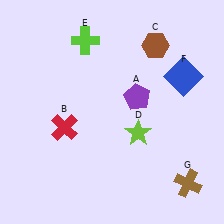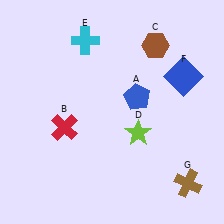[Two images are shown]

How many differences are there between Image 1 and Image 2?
There are 2 differences between the two images.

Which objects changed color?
A changed from purple to blue. E changed from lime to cyan.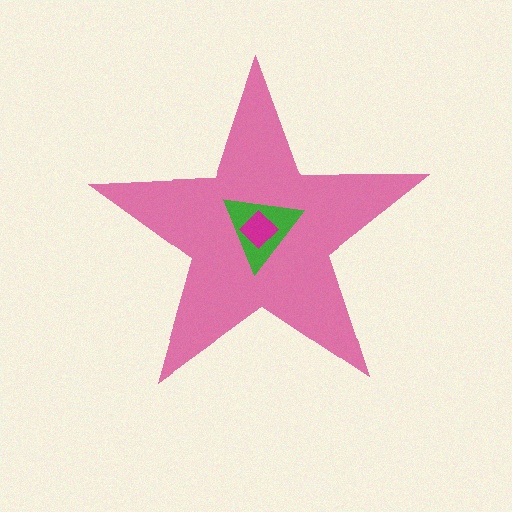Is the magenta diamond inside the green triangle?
Yes.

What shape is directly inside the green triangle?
The magenta diamond.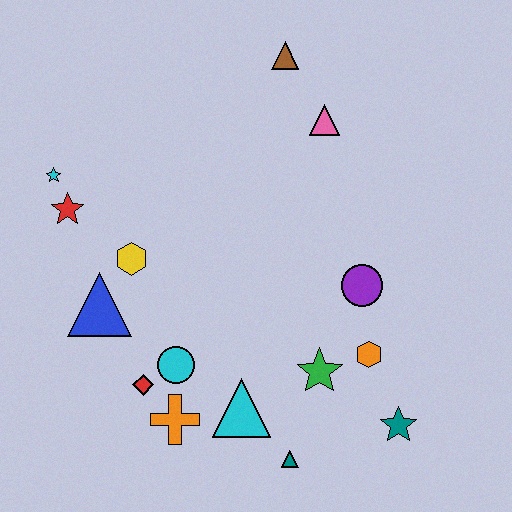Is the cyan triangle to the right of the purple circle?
No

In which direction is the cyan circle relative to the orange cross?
The cyan circle is above the orange cross.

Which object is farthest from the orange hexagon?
The cyan star is farthest from the orange hexagon.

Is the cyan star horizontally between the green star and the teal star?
No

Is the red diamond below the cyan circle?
Yes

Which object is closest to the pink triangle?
The brown triangle is closest to the pink triangle.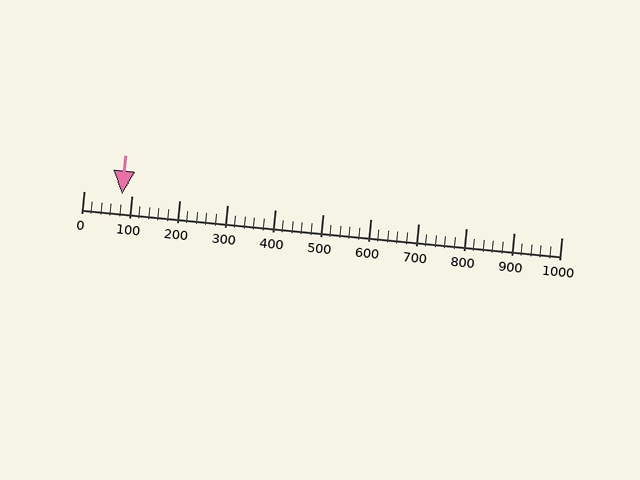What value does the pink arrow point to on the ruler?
The pink arrow points to approximately 80.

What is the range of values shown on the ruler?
The ruler shows values from 0 to 1000.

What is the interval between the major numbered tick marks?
The major tick marks are spaced 100 units apart.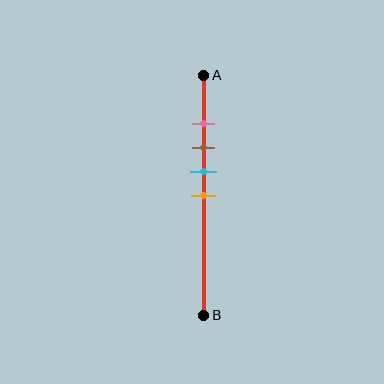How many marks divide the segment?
There are 4 marks dividing the segment.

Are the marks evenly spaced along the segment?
Yes, the marks are approximately evenly spaced.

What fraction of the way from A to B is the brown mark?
The brown mark is approximately 30% (0.3) of the way from A to B.